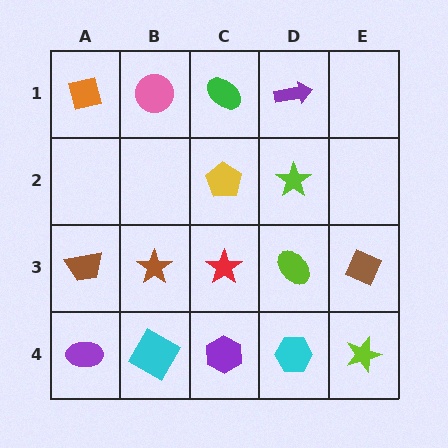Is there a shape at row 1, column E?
No, that cell is empty.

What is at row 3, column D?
A lime ellipse.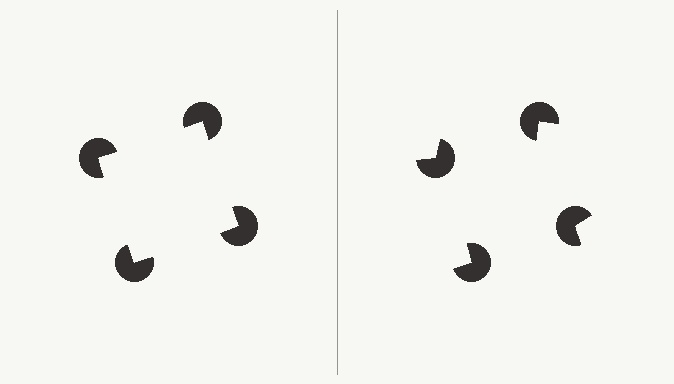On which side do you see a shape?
An illusory square appears on the left side. On the right side the wedge cuts are rotated, so no coherent shape forms.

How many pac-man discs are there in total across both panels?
8 — 4 on each side.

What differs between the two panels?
The pac-man discs are positioned identically on both sides; only the wedge orientations differ. On the left they align to a square; on the right they are misaligned.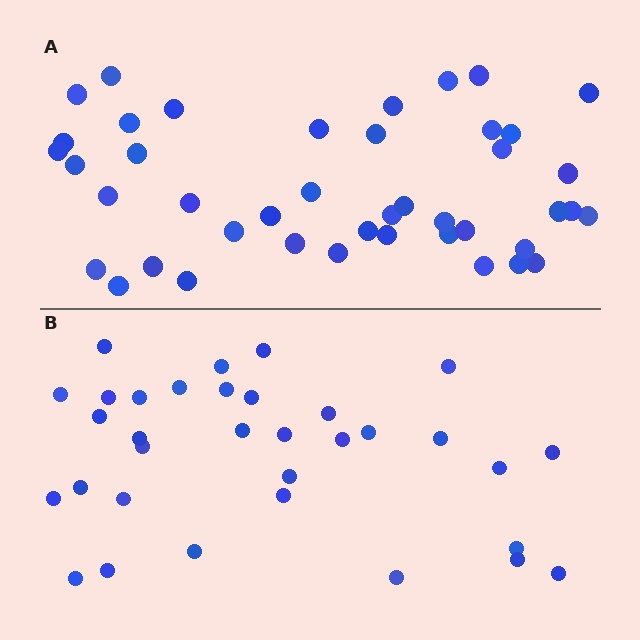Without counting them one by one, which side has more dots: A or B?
Region A (the top region) has more dots.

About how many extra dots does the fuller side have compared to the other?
Region A has roughly 10 or so more dots than region B.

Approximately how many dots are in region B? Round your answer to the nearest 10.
About 30 dots. (The exact count is 33, which rounds to 30.)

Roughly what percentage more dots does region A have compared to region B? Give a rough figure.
About 30% more.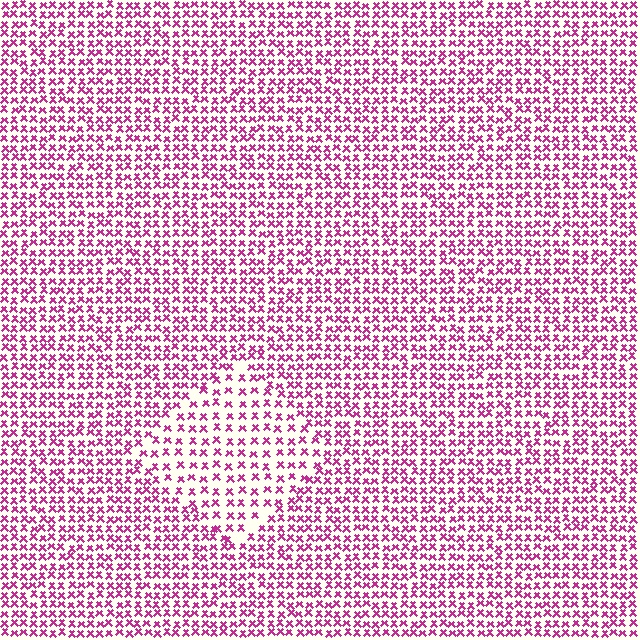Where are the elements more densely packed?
The elements are more densely packed outside the diamond boundary.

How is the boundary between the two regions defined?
The boundary is defined by a change in element density (approximately 1.7x ratio). All elements are the same color, size, and shape.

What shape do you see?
I see a diamond.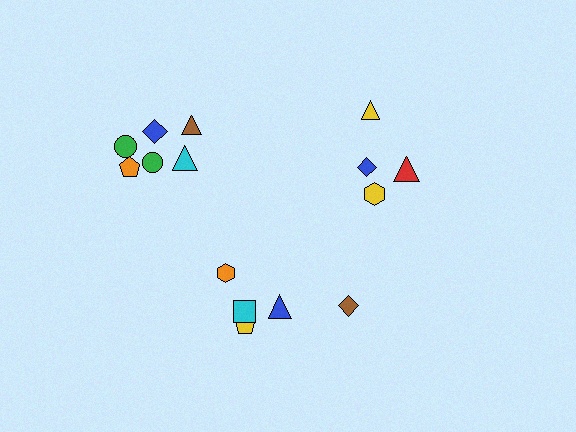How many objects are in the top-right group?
There are 4 objects.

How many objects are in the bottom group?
There are 5 objects.